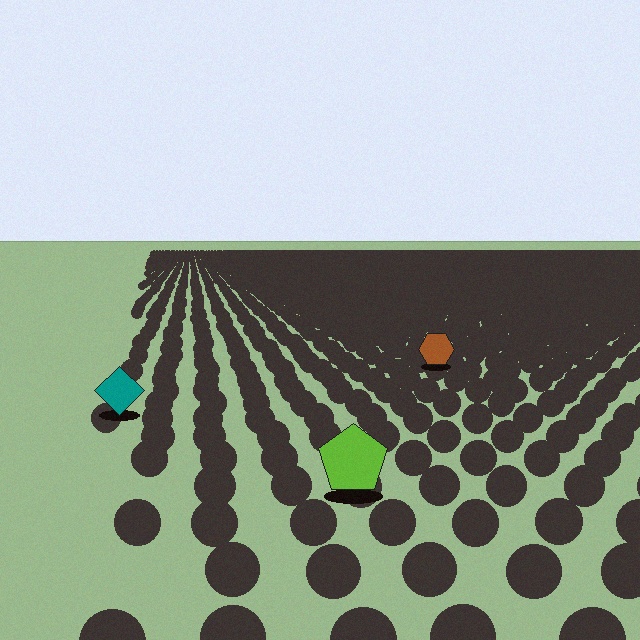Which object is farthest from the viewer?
The brown hexagon is farthest from the viewer. It appears smaller and the ground texture around it is denser.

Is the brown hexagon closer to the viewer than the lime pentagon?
No. The lime pentagon is closer — you can tell from the texture gradient: the ground texture is coarser near it.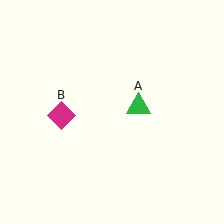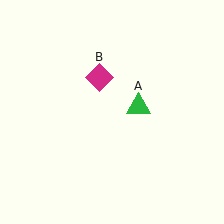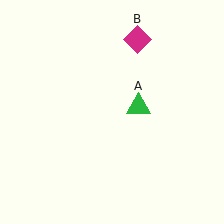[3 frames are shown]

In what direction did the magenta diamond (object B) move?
The magenta diamond (object B) moved up and to the right.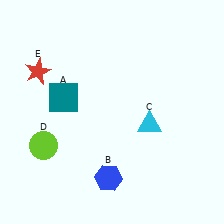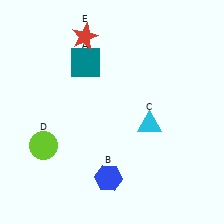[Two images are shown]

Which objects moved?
The objects that moved are: the teal square (A), the red star (E).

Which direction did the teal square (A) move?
The teal square (A) moved up.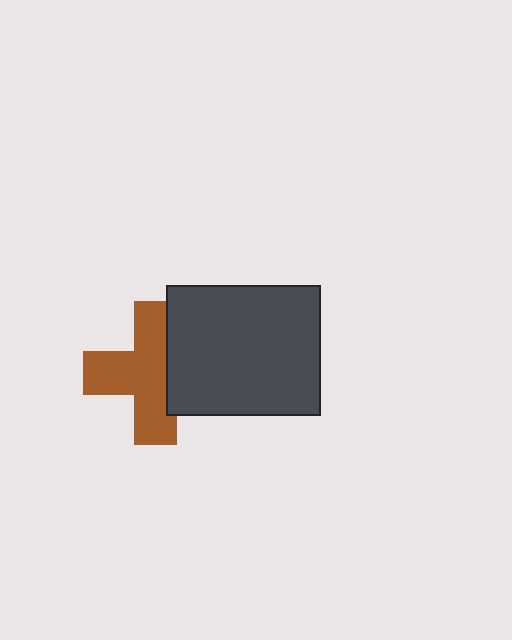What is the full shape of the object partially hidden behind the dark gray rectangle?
The partially hidden object is a brown cross.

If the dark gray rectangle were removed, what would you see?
You would see the complete brown cross.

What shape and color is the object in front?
The object in front is a dark gray rectangle.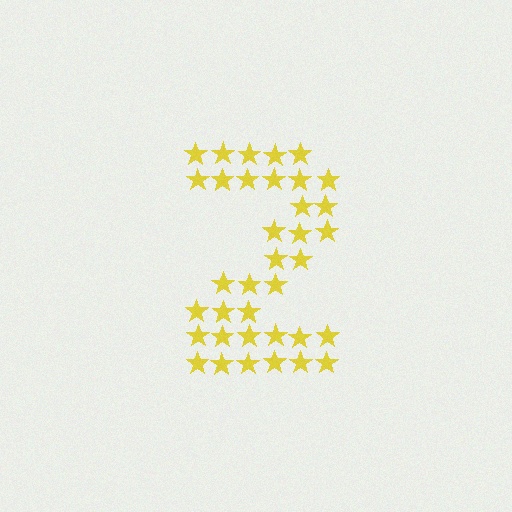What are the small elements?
The small elements are stars.